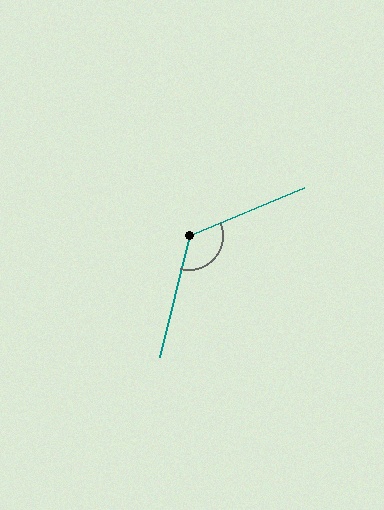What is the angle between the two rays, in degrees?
Approximately 126 degrees.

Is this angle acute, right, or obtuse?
It is obtuse.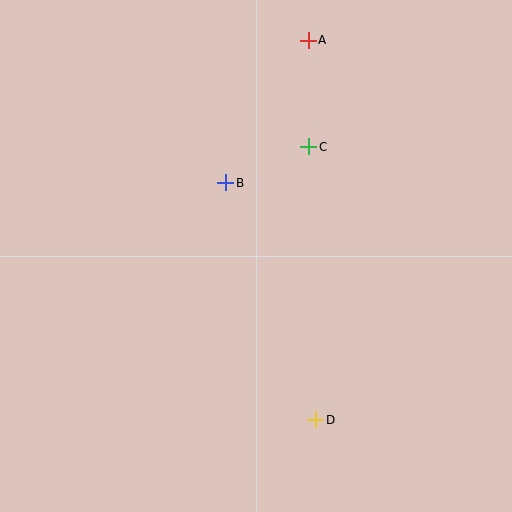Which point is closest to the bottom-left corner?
Point D is closest to the bottom-left corner.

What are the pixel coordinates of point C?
Point C is at (309, 147).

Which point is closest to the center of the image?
Point B at (226, 183) is closest to the center.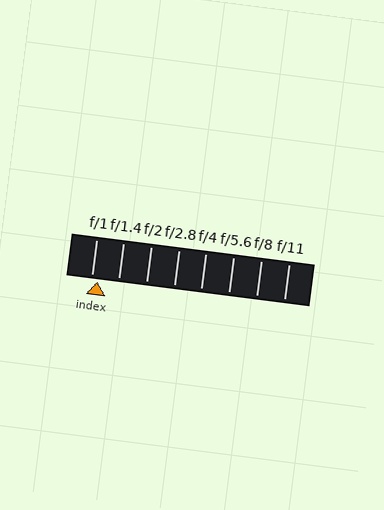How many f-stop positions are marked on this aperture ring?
There are 8 f-stop positions marked.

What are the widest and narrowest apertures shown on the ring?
The widest aperture shown is f/1 and the narrowest is f/11.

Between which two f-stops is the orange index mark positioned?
The index mark is between f/1 and f/1.4.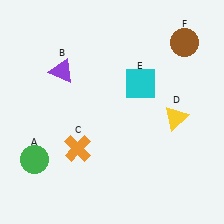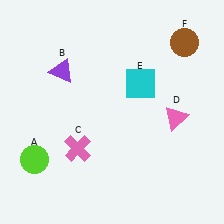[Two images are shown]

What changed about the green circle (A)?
In Image 1, A is green. In Image 2, it changed to lime.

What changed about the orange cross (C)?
In Image 1, C is orange. In Image 2, it changed to pink.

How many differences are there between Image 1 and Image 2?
There are 3 differences between the two images.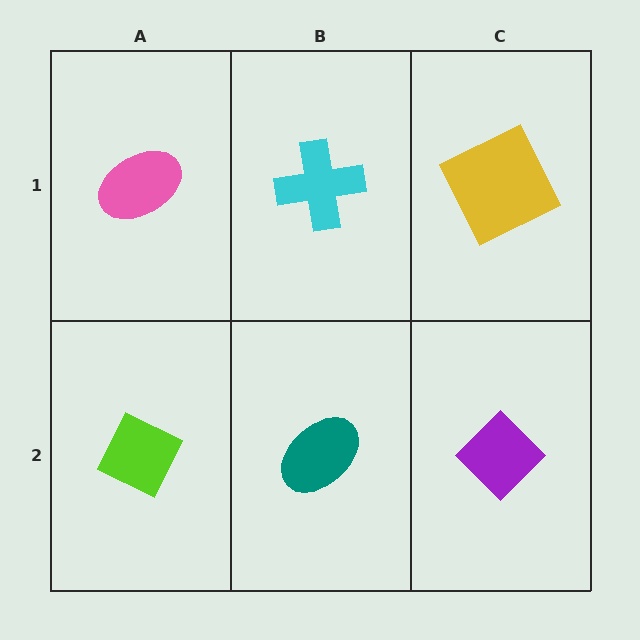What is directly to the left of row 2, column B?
A lime diamond.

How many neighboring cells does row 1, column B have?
3.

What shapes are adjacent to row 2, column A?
A pink ellipse (row 1, column A), a teal ellipse (row 2, column B).